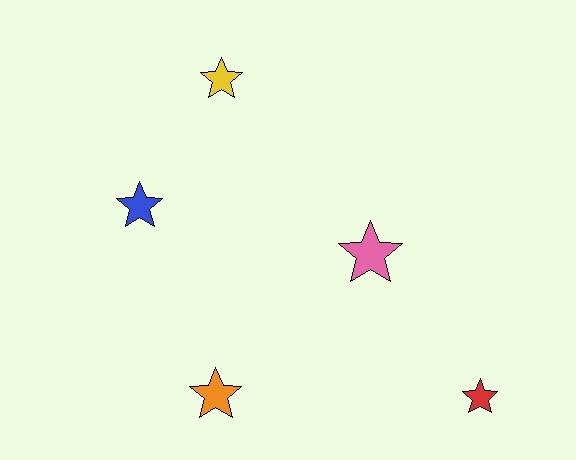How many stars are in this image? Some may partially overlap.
There are 5 stars.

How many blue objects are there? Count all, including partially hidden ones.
There is 1 blue object.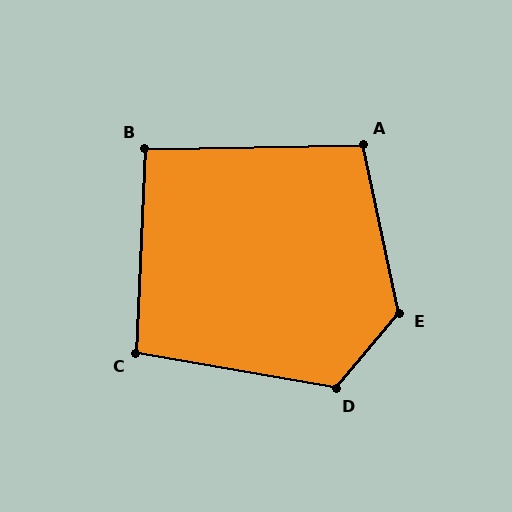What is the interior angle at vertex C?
Approximately 97 degrees (obtuse).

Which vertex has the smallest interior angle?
B, at approximately 93 degrees.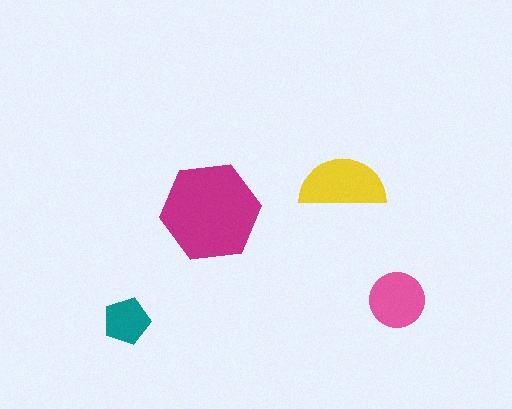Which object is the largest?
The magenta hexagon.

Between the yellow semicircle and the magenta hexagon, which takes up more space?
The magenta hexagon.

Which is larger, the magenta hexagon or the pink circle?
The magenta hexagon.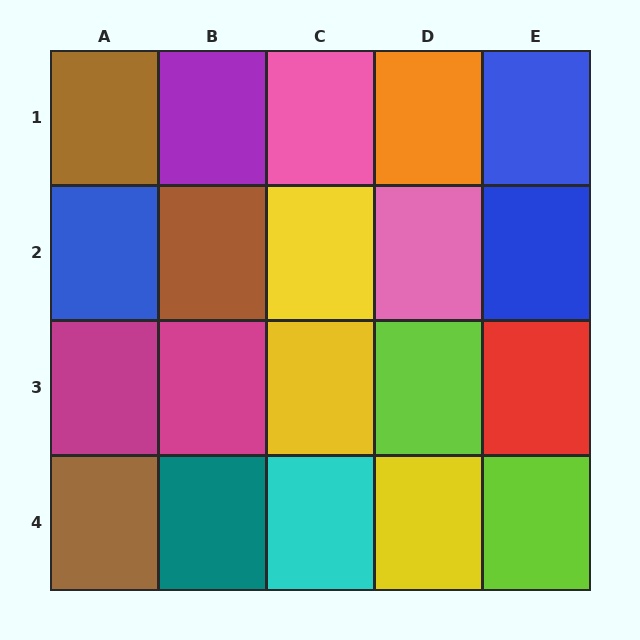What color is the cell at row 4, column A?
Brown.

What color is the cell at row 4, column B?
Teal.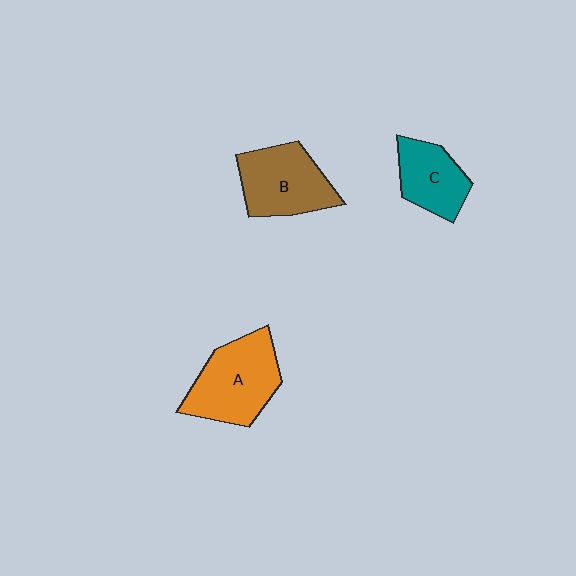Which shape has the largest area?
Shape A (orange).